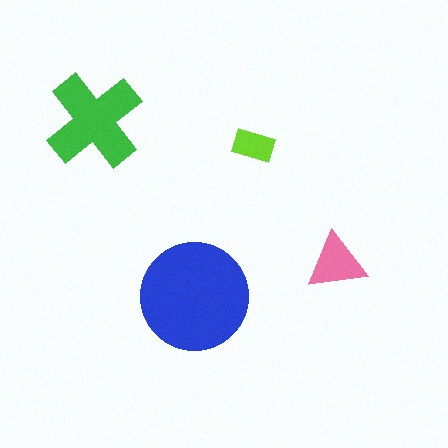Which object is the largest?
The blue circle.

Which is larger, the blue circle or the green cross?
The blue circle.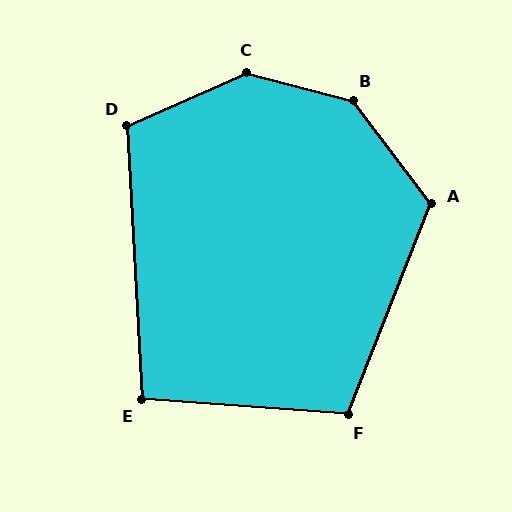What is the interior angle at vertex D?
Approximately 111 degrees (obtuse).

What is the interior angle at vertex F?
Approximately 107 degrees (obtuse).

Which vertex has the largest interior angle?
B, at approximately 142 degrees.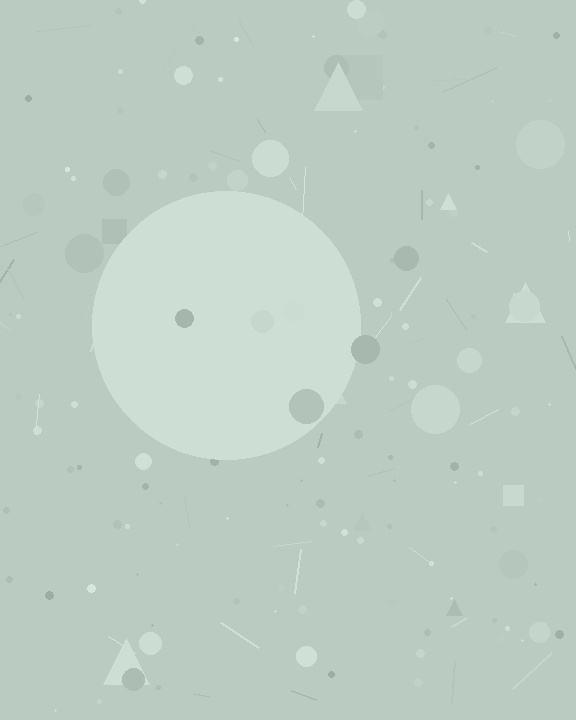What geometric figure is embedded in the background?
A circle is embedded in the background.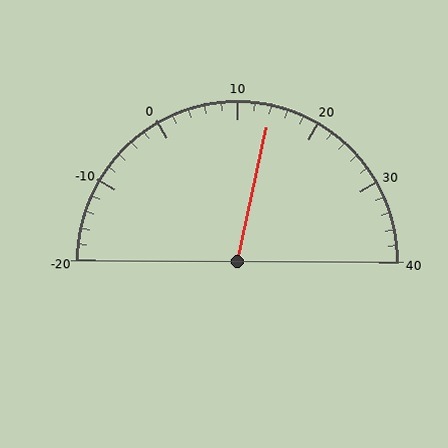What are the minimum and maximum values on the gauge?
The gauge ranges from -20 to 40.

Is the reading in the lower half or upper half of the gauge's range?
The reading is in the upper half of the range (-20 to 40).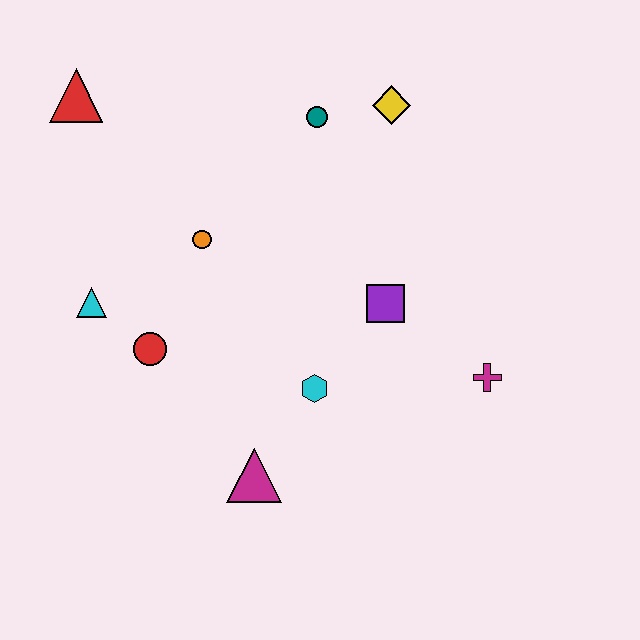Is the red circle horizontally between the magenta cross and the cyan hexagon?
No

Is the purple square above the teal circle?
No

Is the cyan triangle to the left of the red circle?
Yes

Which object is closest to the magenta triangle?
The cyan hexagon is closest to the magenta triangle.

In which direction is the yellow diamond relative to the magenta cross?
The yellow diamond is above the magenta cross.